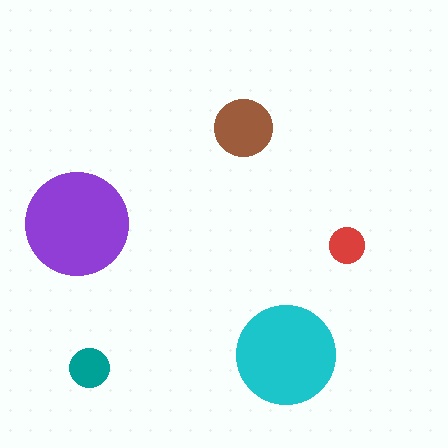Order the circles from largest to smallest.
the purple one, the cyan one, the brown one, the teal one, the red one.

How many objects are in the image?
There are 5 objects in the image.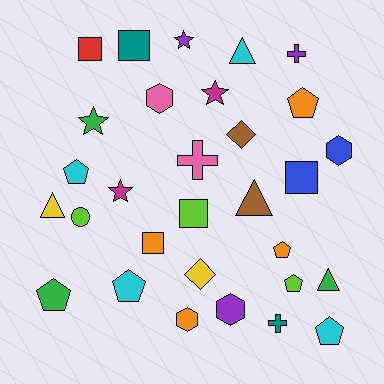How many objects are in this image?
There are 30 objects.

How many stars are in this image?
There are 4 stars.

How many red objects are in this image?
There is 1 red object.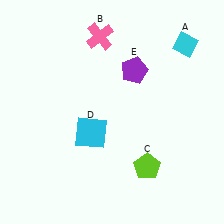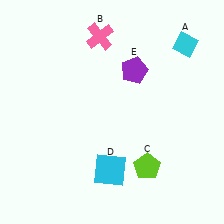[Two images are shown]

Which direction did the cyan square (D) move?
The cyan square (D) moved down.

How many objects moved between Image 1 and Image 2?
1 object moved between the two images.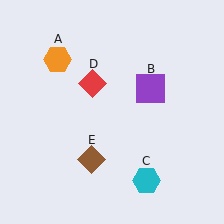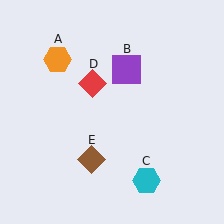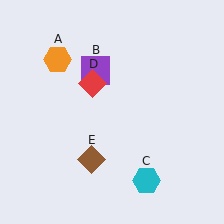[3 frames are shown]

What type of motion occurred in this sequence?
The purple square (object B) rotated counterclockwise around the center of the scene.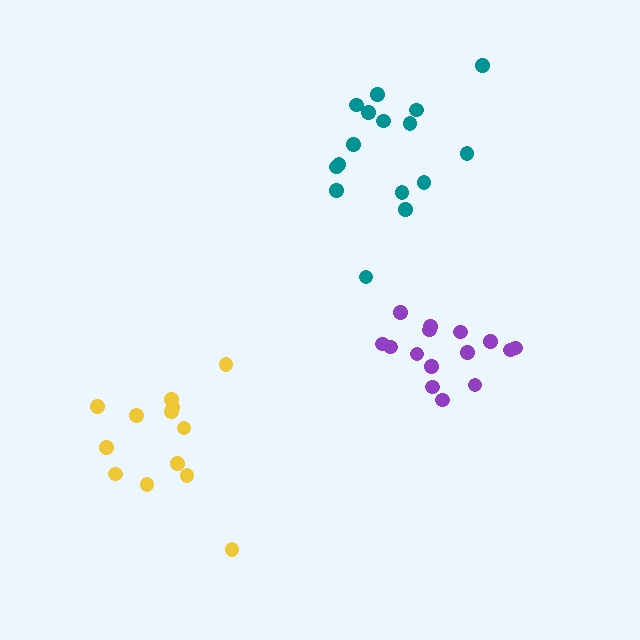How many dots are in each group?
Group 1: 16 dots, Group 2: 15 dots, Group 3: 13 dots (44 total).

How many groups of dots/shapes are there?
There are 3 groups.